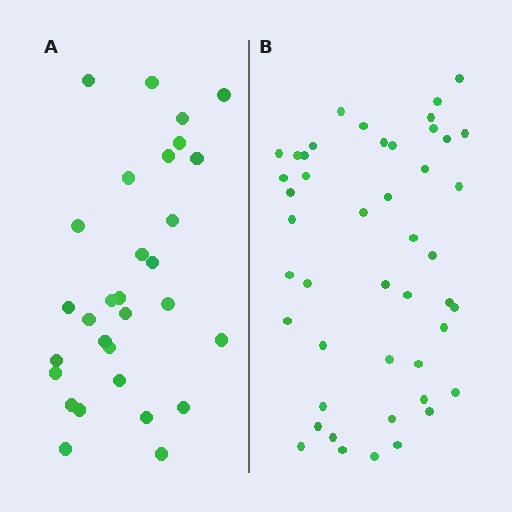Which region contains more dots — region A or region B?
Region B (the right region) has more dots.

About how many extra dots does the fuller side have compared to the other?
Region B has approximately 15 more dots than region A.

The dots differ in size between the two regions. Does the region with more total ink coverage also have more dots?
No. Region A has more total ink coverage because its dots are larger, but region B actually contains more individual dots. Total area can be misleading — the number of items is what matters here.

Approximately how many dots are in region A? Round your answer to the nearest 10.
About 30 dots.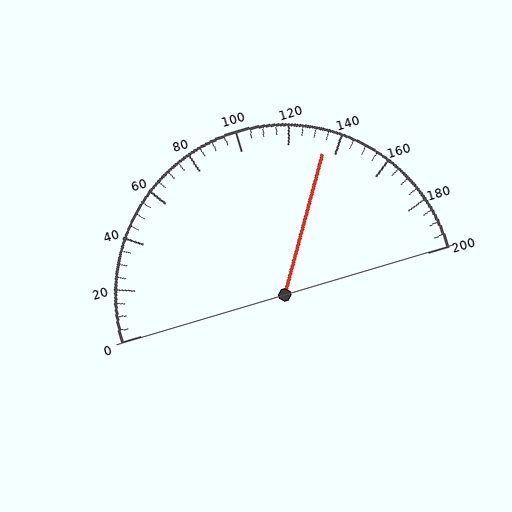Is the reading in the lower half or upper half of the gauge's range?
The reading is in the upper half of the range (0 to 200).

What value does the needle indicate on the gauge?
The needle indicates approximately 135.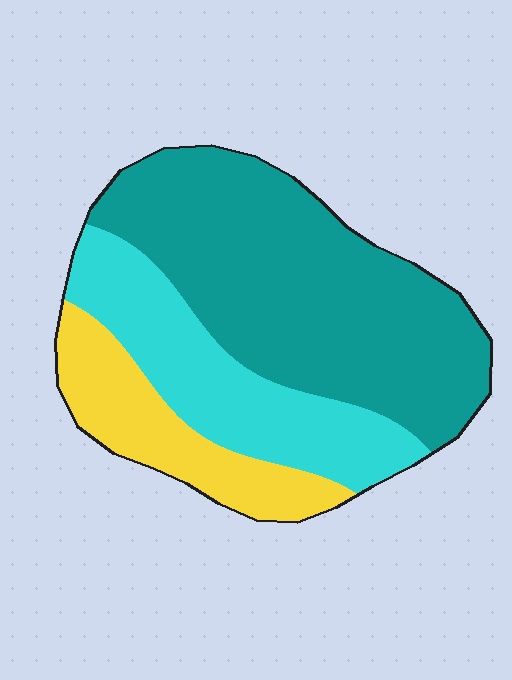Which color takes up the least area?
Yellow, at roughly 20%.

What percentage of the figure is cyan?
Cyan covers around 25% of the figure.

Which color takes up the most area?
Teal, at roughly 55%.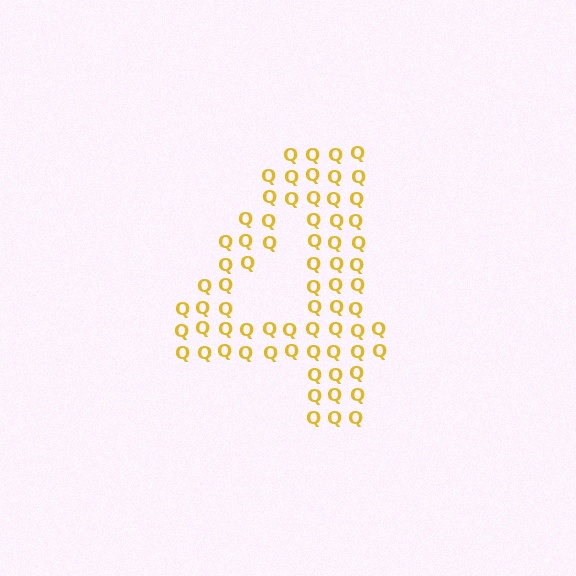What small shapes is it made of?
It is made of small letter Q's.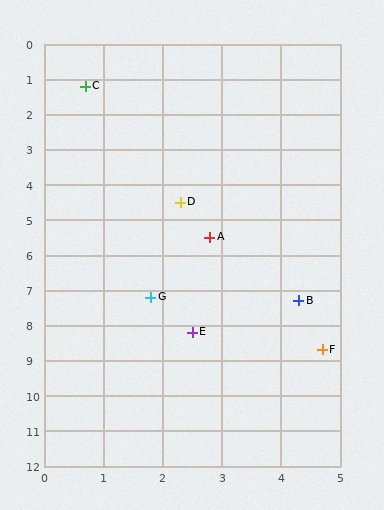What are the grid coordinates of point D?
Point D is at approximately (2.3, 4.5).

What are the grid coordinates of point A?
Point A is at approximately (2.8, 5.5).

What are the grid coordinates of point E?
Point E is at approximately (2.5, 8.2).